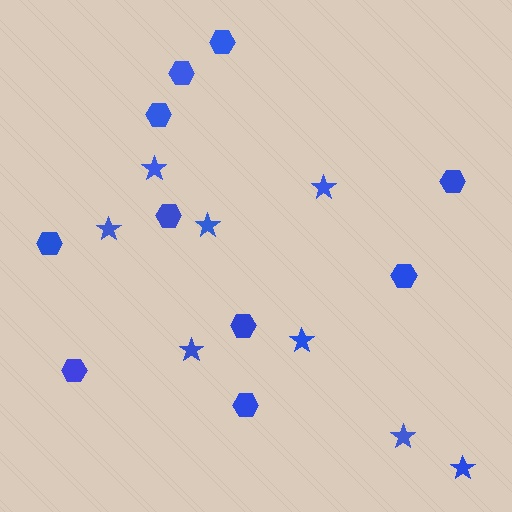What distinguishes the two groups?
There are 2 groups: one group of stars (8) and one group of hexagons (10).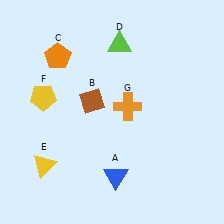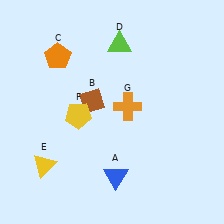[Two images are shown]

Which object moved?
The yellow pentagon (F) moved right.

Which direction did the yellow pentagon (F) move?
The yellow pentagon (F) moved right.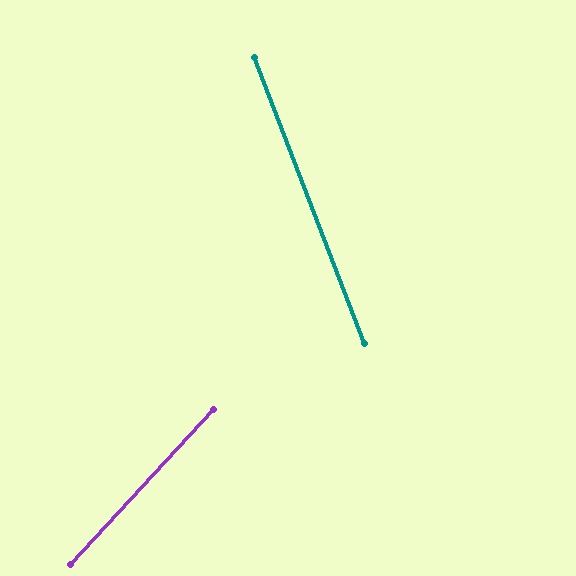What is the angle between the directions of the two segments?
Approximately 63 degrees.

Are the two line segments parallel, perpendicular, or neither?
Neither parallel nor perpendicular — they differ by about 63°.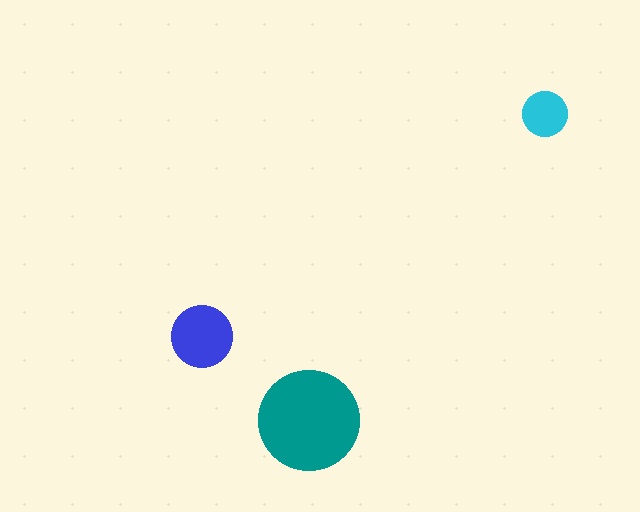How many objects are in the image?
There are 3 objects in the image.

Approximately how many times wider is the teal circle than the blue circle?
About 1.5 times wider.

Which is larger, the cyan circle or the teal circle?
The teal one.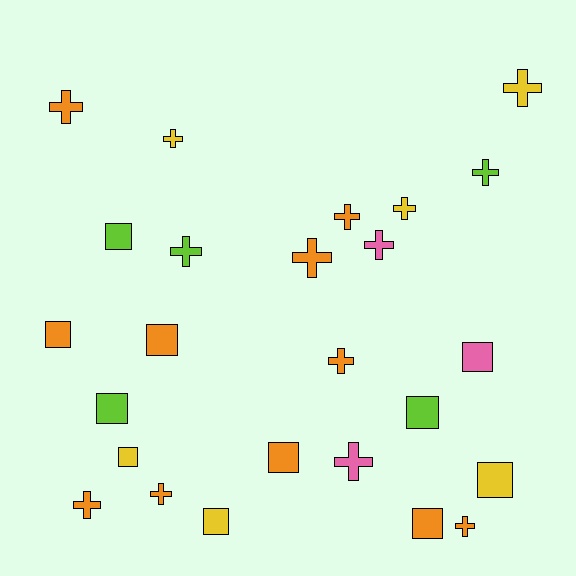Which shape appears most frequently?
Cross, with 14 objects.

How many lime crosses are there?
There are 2 lime crosses.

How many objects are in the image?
There are 25 objects.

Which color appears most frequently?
Orange, with 11 objects.